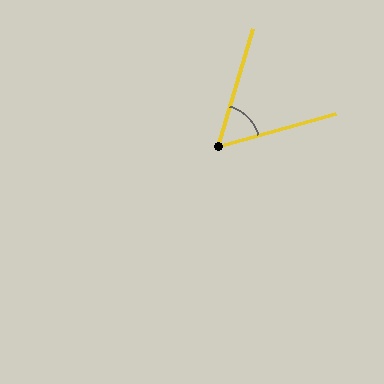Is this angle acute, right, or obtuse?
It is acute.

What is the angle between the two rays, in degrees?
Approximately 58 degrees.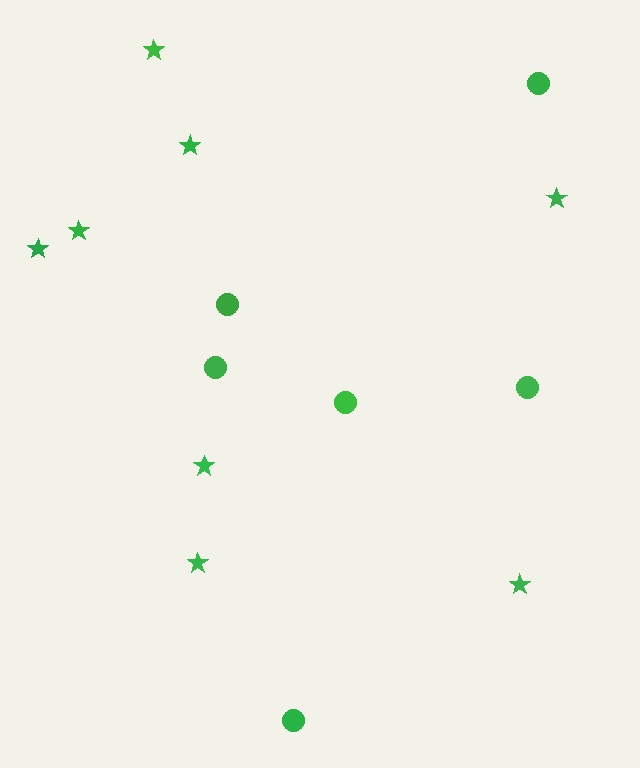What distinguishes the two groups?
There are 2 groups: one group of circles (6) and one group of stars (8).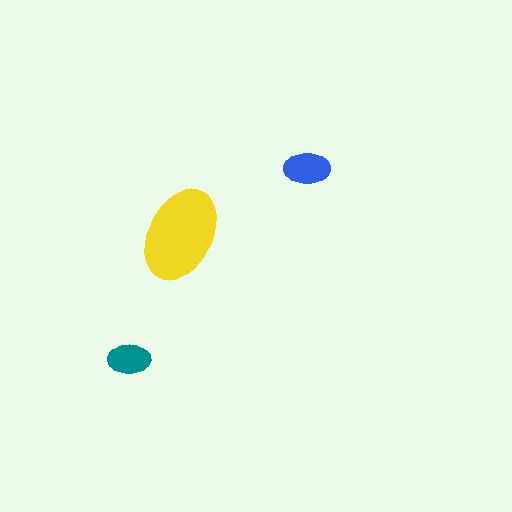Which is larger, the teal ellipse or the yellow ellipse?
The yellow one.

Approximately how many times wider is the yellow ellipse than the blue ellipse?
About 2 times wider.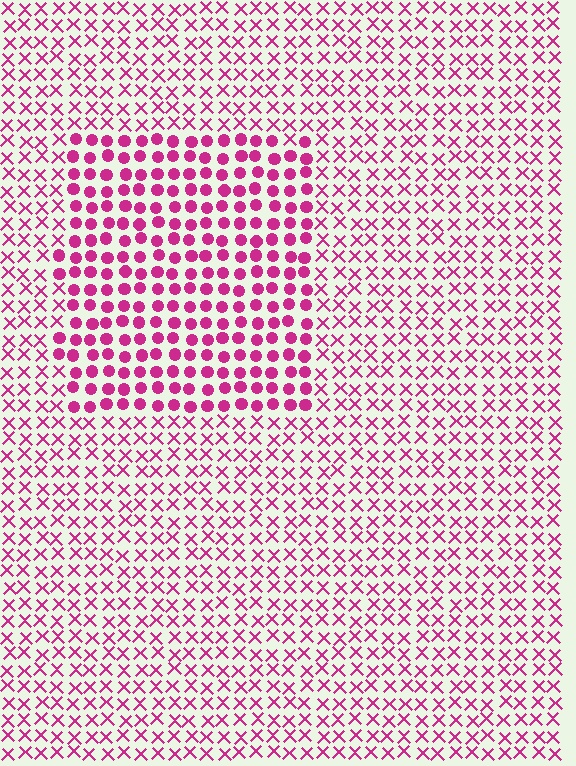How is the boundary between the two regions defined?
The boundary is defined by a change in element shape: circles inside vs. X marks outside. All elements share the same color and spacing.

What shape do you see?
I see a rectangle.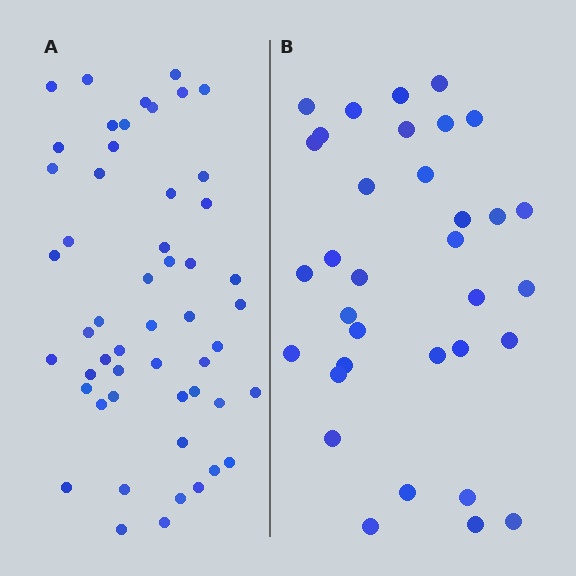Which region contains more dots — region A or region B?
Region A (the left region) has more dots.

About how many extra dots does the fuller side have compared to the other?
Region A has approximately 20 more dots than region B.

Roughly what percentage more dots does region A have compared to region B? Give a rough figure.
About 55% more.